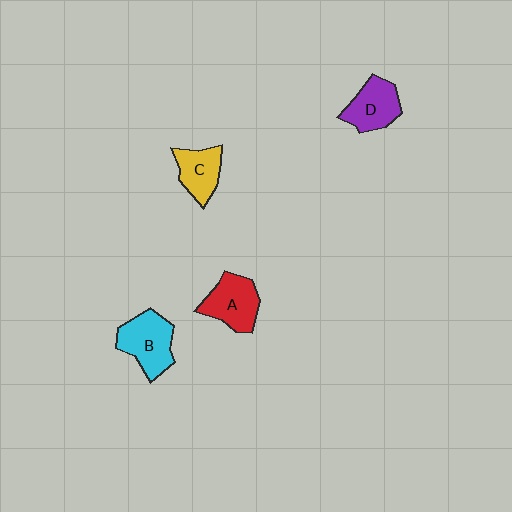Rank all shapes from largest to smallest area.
From largest to smallest: B (cyan), A (red), D (purple), C (yellow).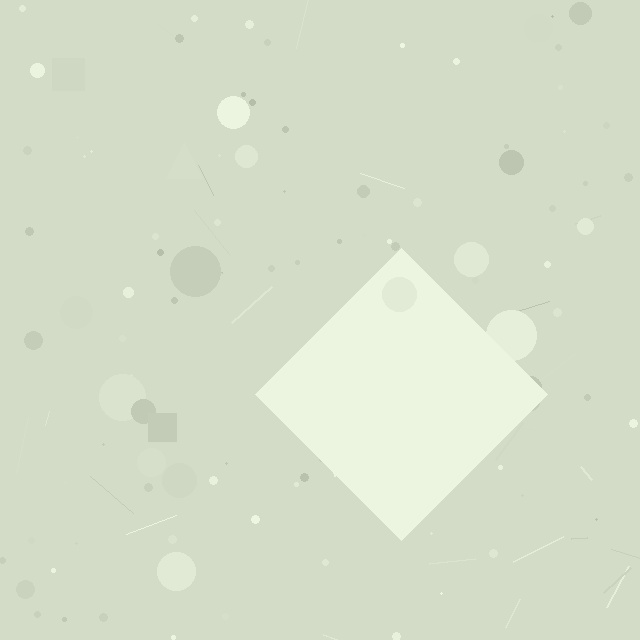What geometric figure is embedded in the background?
A diamond is embedded in the background.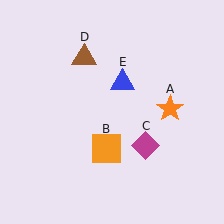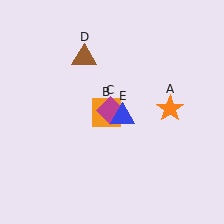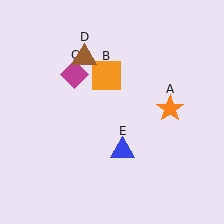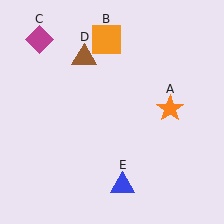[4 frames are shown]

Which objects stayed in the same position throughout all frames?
Orange star (object A) and brown triangle (object D) remained stationary.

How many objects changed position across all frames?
3 objects changed position: orange square (object B), magenta diamond (object C), blue triangle (object E).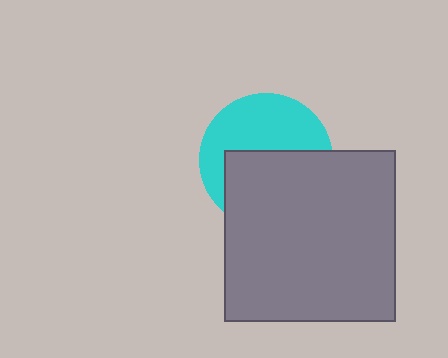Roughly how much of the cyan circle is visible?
About half of it is visible (roughly 48%).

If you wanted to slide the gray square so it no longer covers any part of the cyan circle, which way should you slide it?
Slide it down — that is the most direct way to separate the two shapes.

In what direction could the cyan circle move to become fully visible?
The cyan circle could move up. That would shift it out from behind the gray square entirely.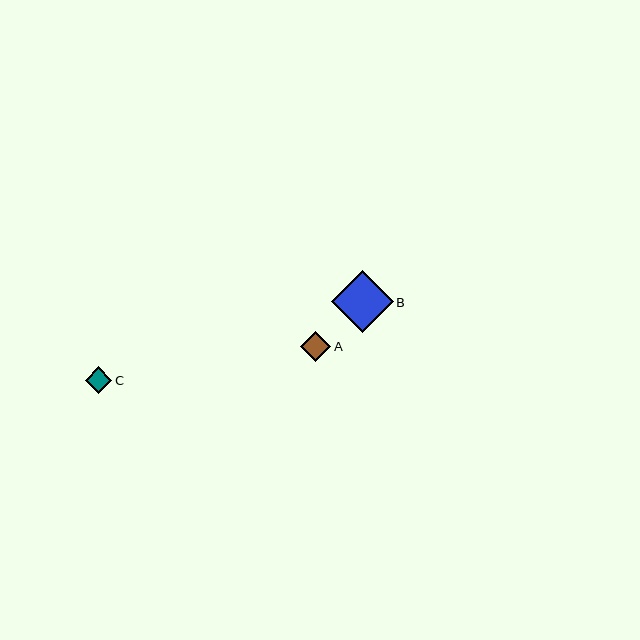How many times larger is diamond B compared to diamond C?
Diamond B is approximately 2.3 times the size of diamond C.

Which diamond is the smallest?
Diamond C is the smallest with a size of approximately 27 pixels.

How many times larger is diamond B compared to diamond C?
Diamond B is approximately 2.3 times the size of diamond C.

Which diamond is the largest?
Diamond B is the largest with a size of approximately 62 pixels.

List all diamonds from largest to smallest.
From largest to smallest: B, A, C.